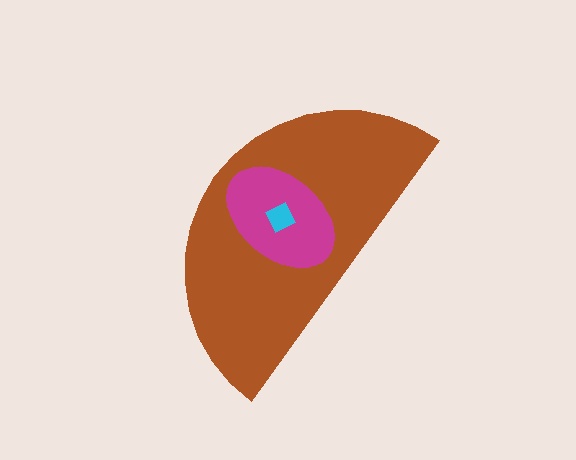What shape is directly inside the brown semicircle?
The magenta ellipse.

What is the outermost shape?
The brown semicircle.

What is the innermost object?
The cyan diamond.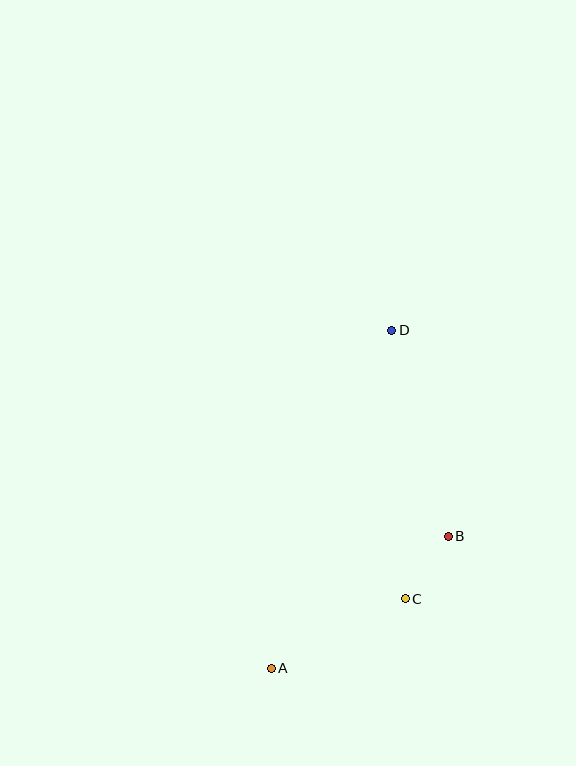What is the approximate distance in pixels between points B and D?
The distance between B and D is approximately 214 pixels.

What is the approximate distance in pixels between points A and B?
The distance between A and B is approximately 221 pixels.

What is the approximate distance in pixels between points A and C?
The distance between A and C is approximately 151 pixels.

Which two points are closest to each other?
Points B and C are closest to each other.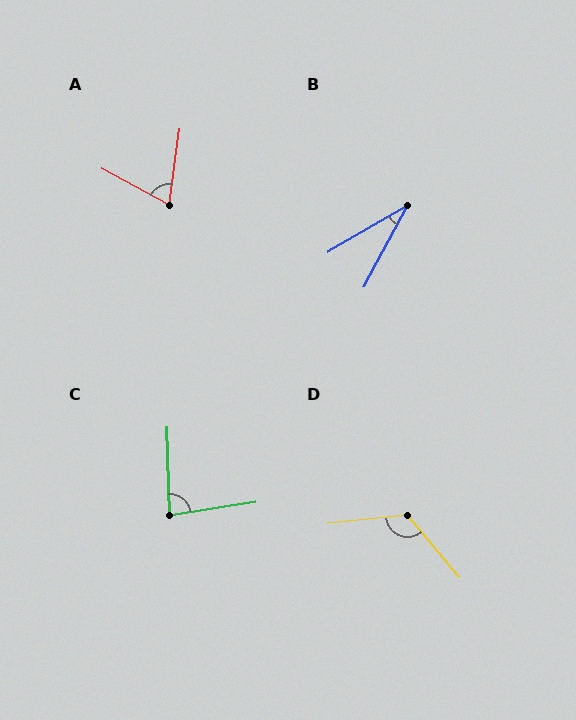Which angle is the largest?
D, at approximately 124 degrees.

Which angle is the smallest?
B, at approximately 31 degrees.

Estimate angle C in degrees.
Approximately 82 degrees.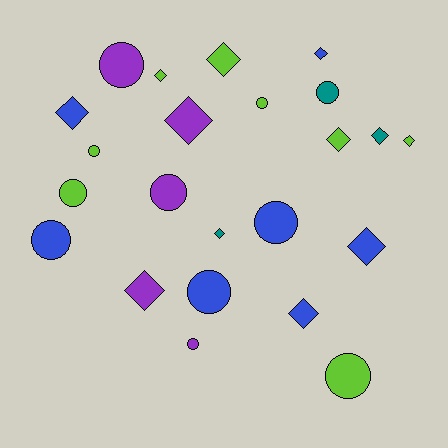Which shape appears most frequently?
Diamond, with 12 objects.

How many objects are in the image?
There are 23 objects.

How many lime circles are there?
There are 4 lime circles.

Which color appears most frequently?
Lime, with 8 objects.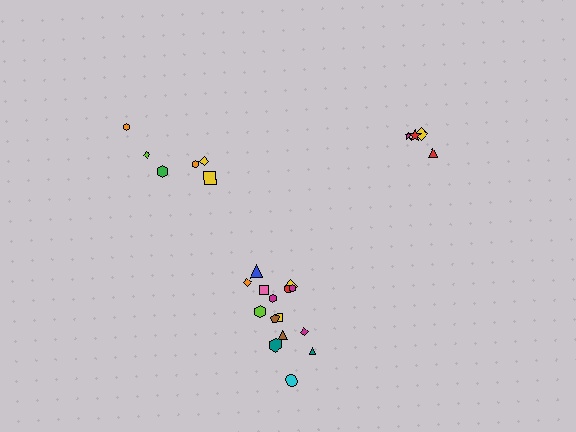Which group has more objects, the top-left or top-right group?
The top-left group.